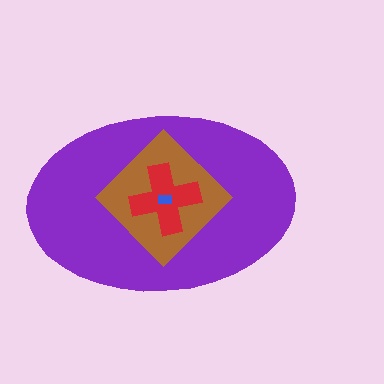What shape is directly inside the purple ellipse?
The brown diamond.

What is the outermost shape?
The purple ellipse.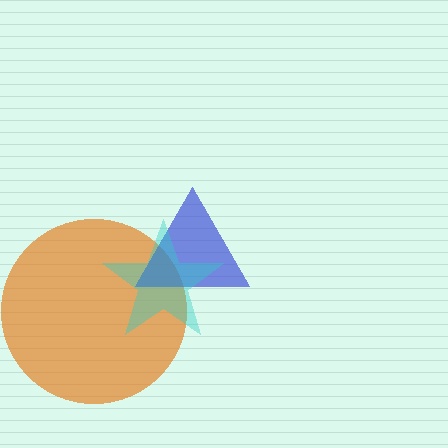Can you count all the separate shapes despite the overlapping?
Yes, there are 3 separate shapes.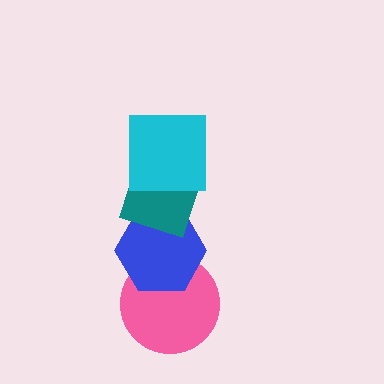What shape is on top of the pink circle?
The blue hexagon is on top of the pink circle.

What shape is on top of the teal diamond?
The cyan square is on top of the teal diamond.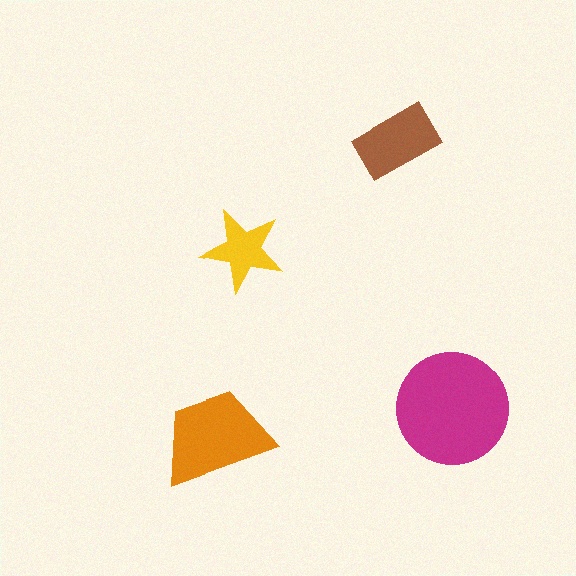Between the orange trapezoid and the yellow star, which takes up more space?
The orange trapezoid.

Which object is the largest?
The magenta circle.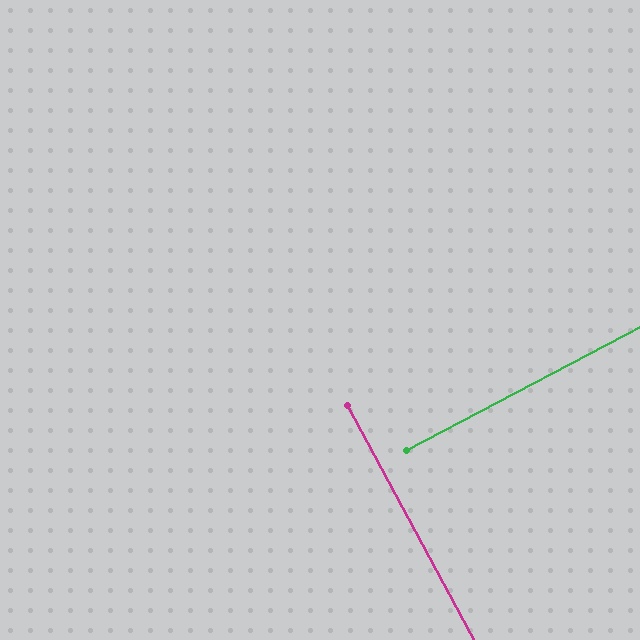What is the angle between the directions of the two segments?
Approximately 89 degrees.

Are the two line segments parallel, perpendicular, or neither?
Perpendicular — they meet at approximately 89°.